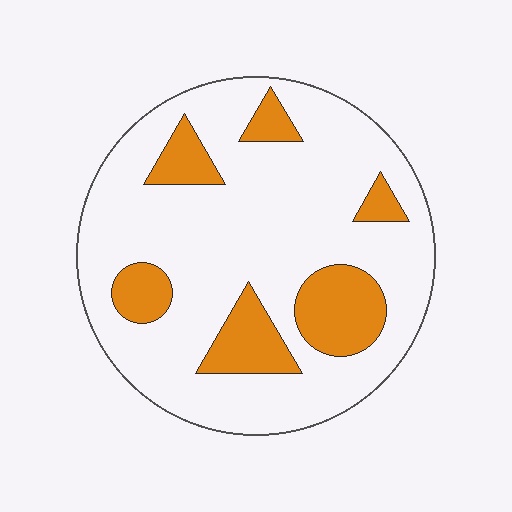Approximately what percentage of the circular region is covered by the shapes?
Approximately 20%.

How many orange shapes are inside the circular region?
6.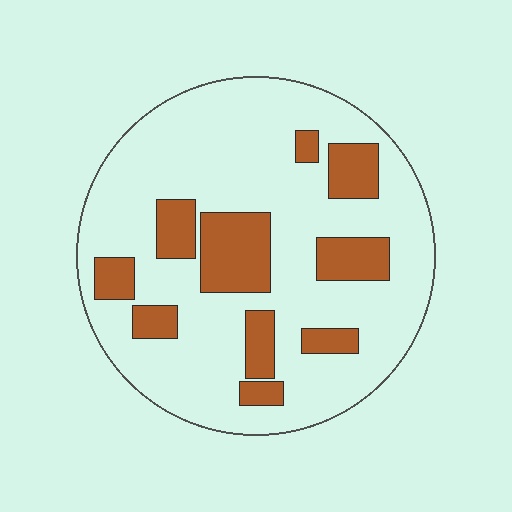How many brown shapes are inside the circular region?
10.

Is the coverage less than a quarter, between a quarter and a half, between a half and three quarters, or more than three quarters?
Less than a quarter.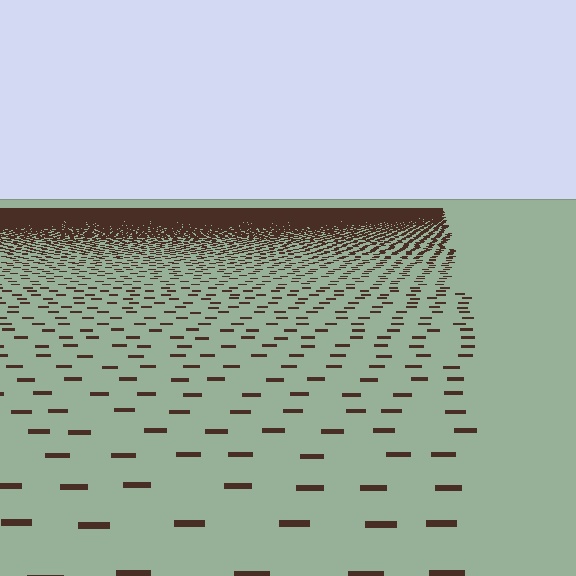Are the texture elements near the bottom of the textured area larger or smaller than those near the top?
Larger. Near the bottom, elements are closer to the viewer and appear at a bigger on-screen size.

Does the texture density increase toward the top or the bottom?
Density increases toward the top.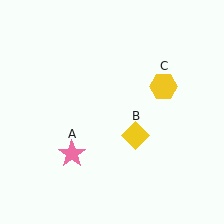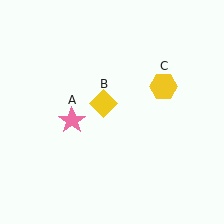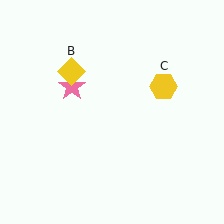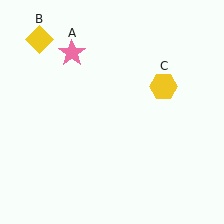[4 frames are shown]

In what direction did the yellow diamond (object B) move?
The yellow diamond (object B) moved up and to the left.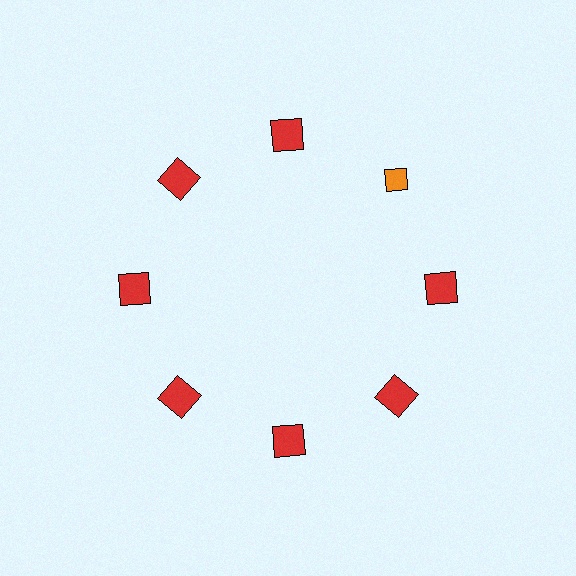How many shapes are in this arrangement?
There are 8 shapes arranged in a ring pattern.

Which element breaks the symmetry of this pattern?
The orange diamond at roughly the 2 o'clock position breaks the symmetry. All other shapes are red squares.